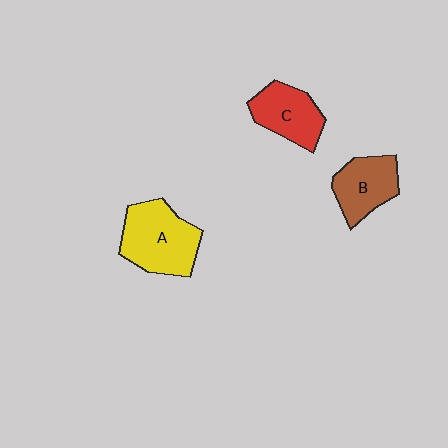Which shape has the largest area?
Shape A (yellow).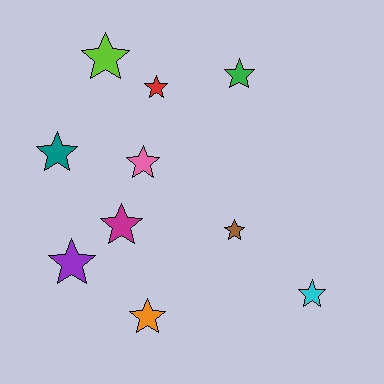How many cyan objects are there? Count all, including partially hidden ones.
There is 1 cyan object.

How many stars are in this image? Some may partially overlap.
There are 10 stars.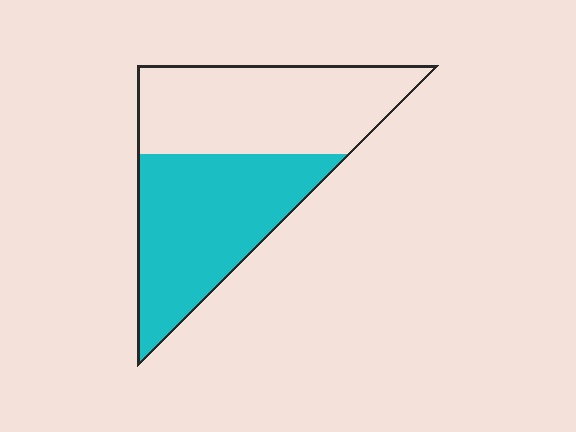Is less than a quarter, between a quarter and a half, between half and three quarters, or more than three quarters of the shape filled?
Between a quarter and a half.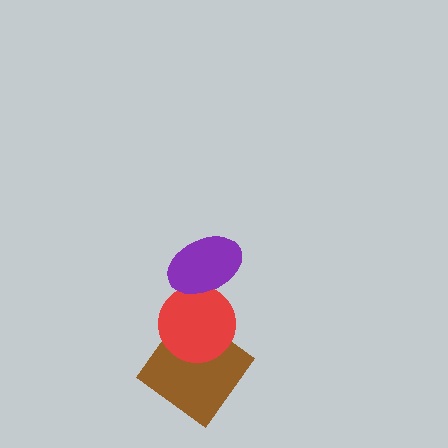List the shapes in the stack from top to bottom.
From top to bottom: the purple ellipse, the red circle, the brown diamond.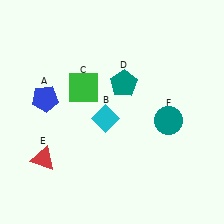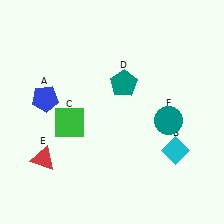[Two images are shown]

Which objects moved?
The objects that moved are: the cyan diamond (B), the green square (C).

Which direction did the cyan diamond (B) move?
The cyan diamond (B) moved right.